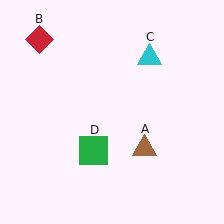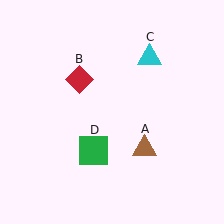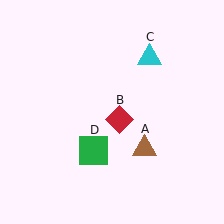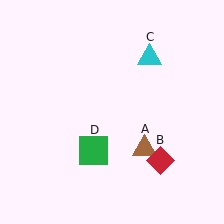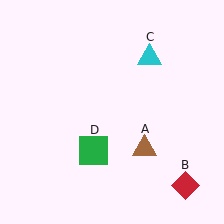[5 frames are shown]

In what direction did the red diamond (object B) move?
The red diamond (object B) moved down and to the right.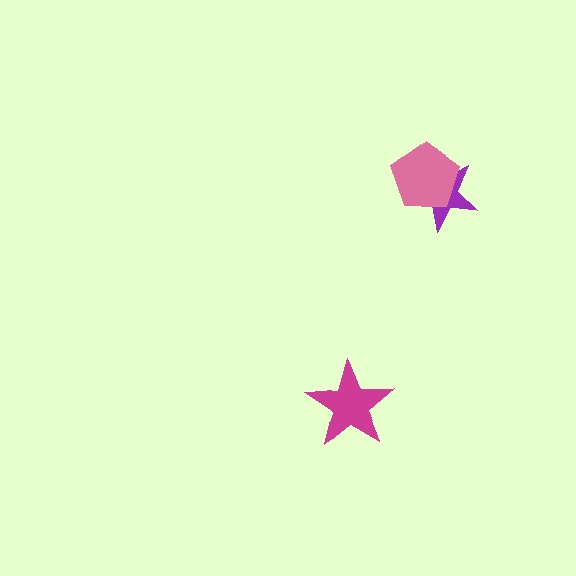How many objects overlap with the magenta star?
0 objects overlap with the magenta star.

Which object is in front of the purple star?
The pink pentagon is in front of the purple star.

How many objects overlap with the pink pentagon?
1 object overlaps with the pink pentagon.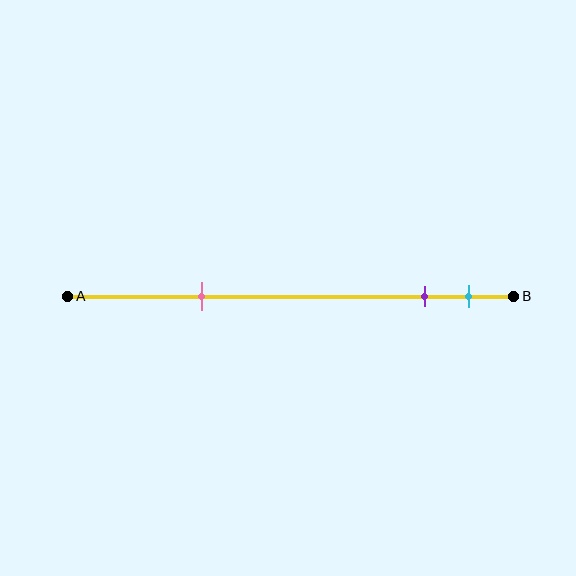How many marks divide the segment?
There are 3 marks dividing the segment.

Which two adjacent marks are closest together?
The purple and cyan marks are the closest adjacent pair.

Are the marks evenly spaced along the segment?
No, the marks are not evenly spaced.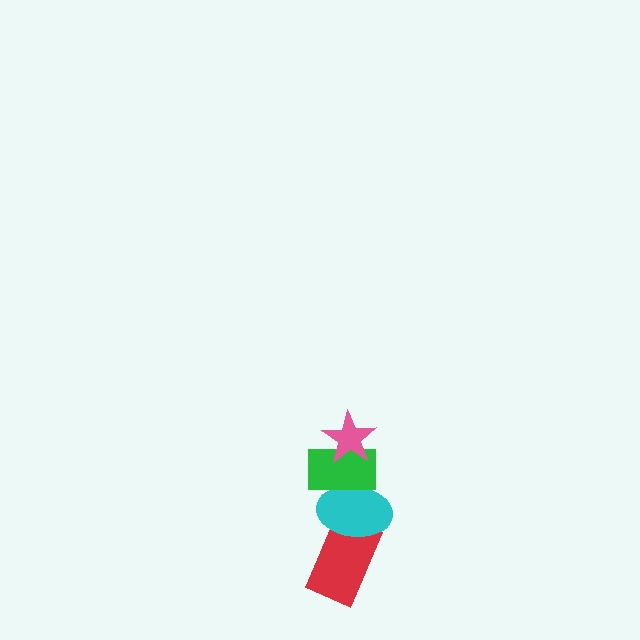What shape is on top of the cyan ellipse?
The green rectangle is on top of the cyan ellipse.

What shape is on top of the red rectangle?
The cyan ellipse is on top of the red rectangle.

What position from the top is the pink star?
The pink star is 1st from the top.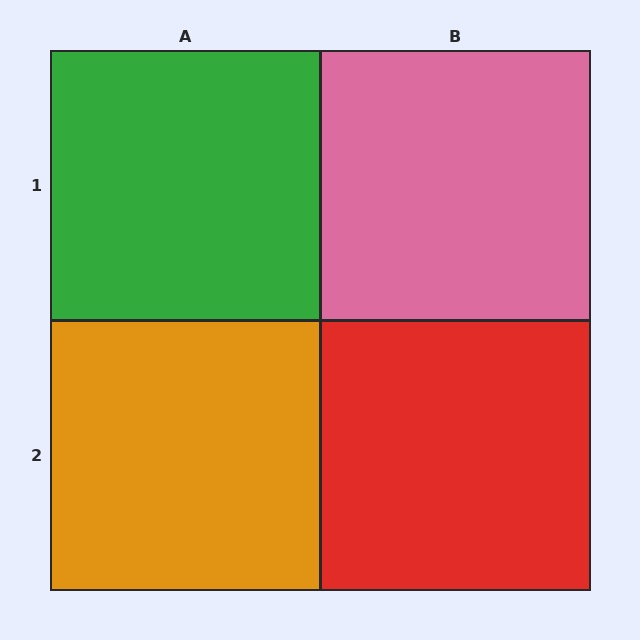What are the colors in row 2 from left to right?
Orange, red.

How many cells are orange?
1 cell is orange.